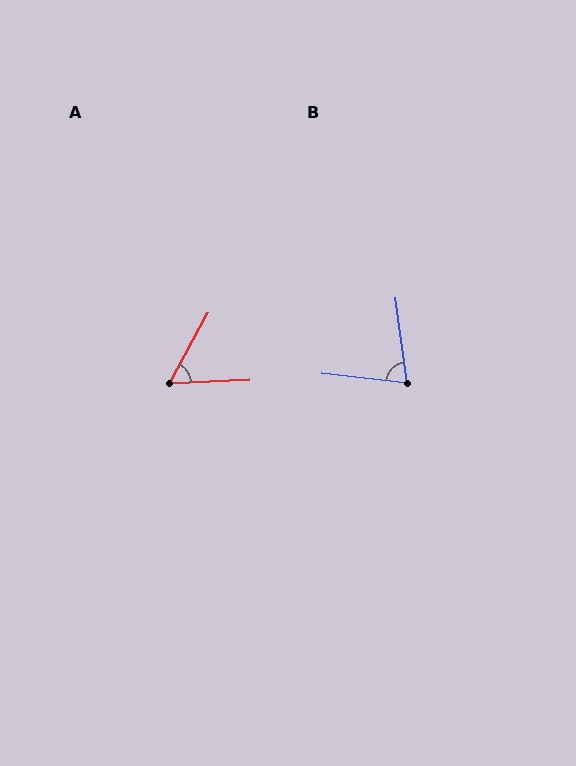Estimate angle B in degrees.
Approximately 76 degrees.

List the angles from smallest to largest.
A (59°), B (76°).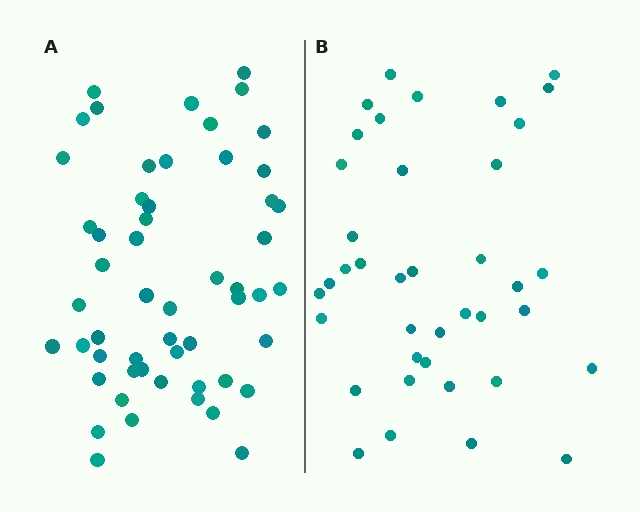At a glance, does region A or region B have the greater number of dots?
Region A (the left region) has more dots.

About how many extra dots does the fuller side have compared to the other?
Region A has approximately 15 more dots than region B.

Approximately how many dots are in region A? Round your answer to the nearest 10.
About 50 dots. (The exact count is 54, which rounds to 50.)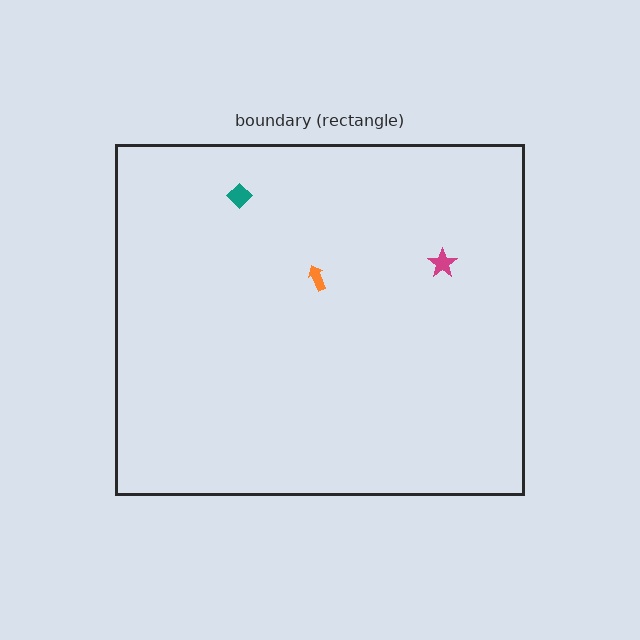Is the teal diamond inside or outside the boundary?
Inside.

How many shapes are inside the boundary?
3 inside, 0 outside.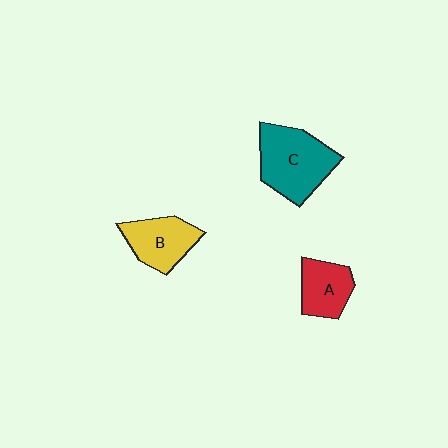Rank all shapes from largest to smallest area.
From largest to smallest: C (teal), B (yellow), A (red).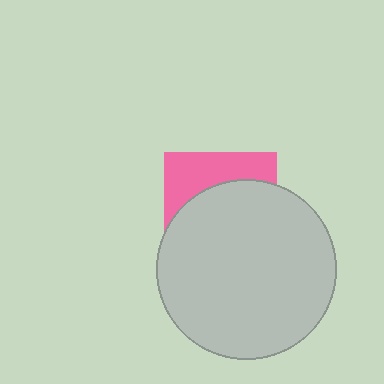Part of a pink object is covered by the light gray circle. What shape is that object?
It is a square.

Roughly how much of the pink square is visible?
A small part of it is visible (roughly 35%).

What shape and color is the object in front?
The object in front is a light gray circle.